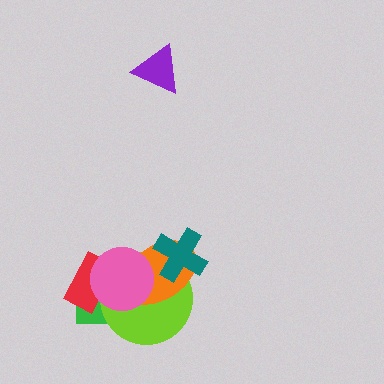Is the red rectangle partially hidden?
Yes, it is partially covered by another shape.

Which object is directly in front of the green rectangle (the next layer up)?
The lime circle is directly in front of the green rectangle.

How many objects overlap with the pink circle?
4 objects overlap with the pink circle.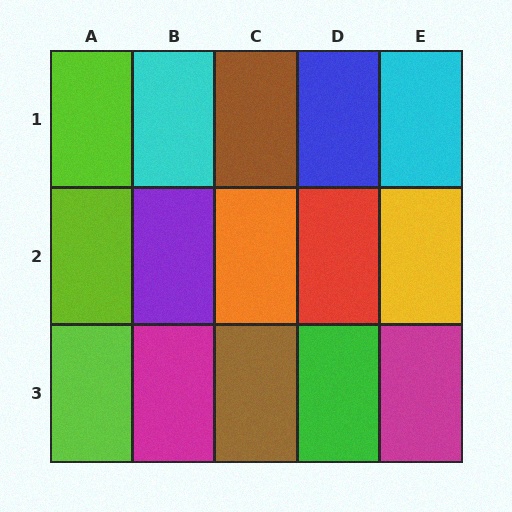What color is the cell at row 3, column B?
Magenta.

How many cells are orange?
1 cell is orange.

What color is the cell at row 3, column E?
Magenta.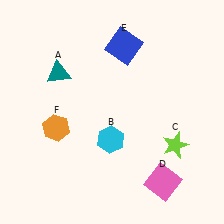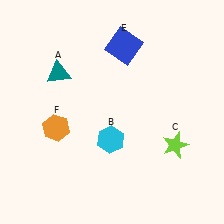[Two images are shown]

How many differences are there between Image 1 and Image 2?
There is 1 difference between the two images.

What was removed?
The pink square (D) was removed in Image 2.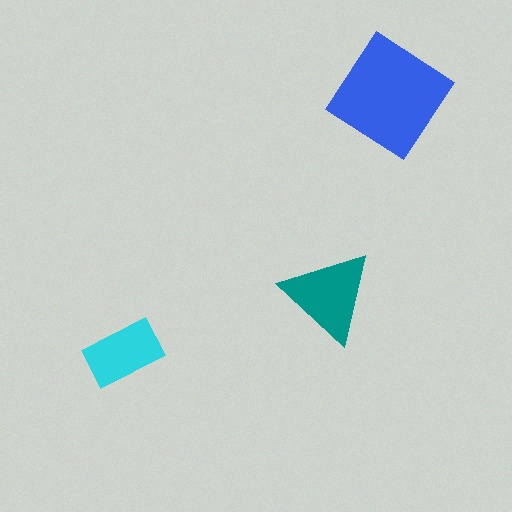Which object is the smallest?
The cyan rectangle.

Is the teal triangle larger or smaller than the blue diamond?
Smaller.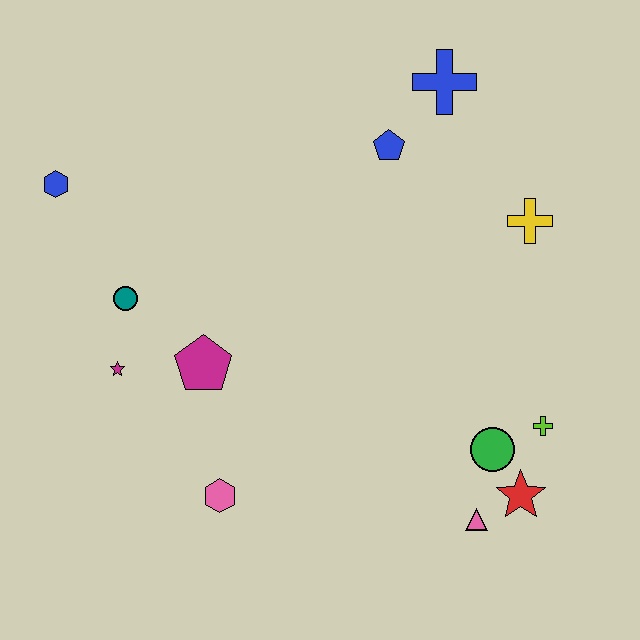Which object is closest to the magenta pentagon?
The magenta star is closest to the magenta pentagon.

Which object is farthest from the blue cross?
The pink hexagon is farthest from the blue cross.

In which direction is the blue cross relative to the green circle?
The blue cross is above the green circle.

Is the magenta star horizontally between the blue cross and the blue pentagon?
No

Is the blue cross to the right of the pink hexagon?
Yes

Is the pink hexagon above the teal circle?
No